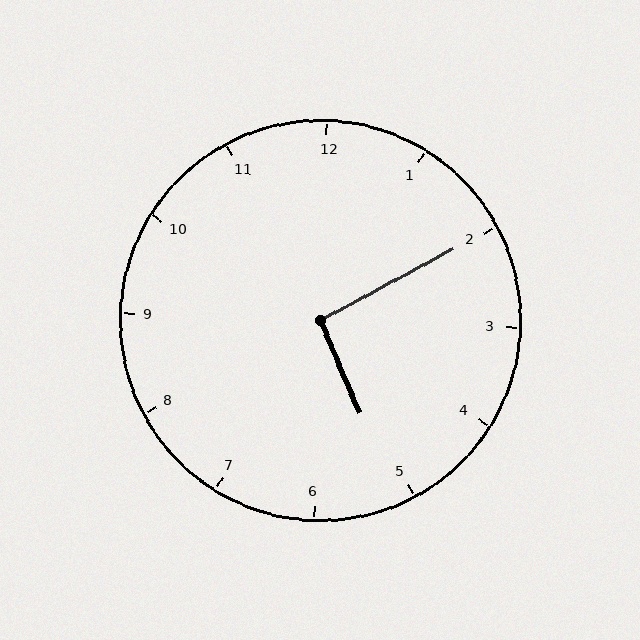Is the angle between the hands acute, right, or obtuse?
It is right.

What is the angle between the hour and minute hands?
Approximately 95 degrees.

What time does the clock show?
5:10.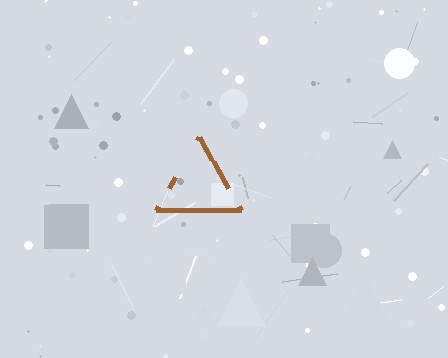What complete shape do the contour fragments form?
The contour fragments form a triangle.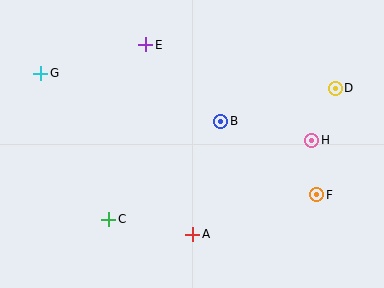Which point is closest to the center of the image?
Point B at (221, 121) is closest to the center.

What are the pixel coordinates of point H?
Point H is at (312, 140).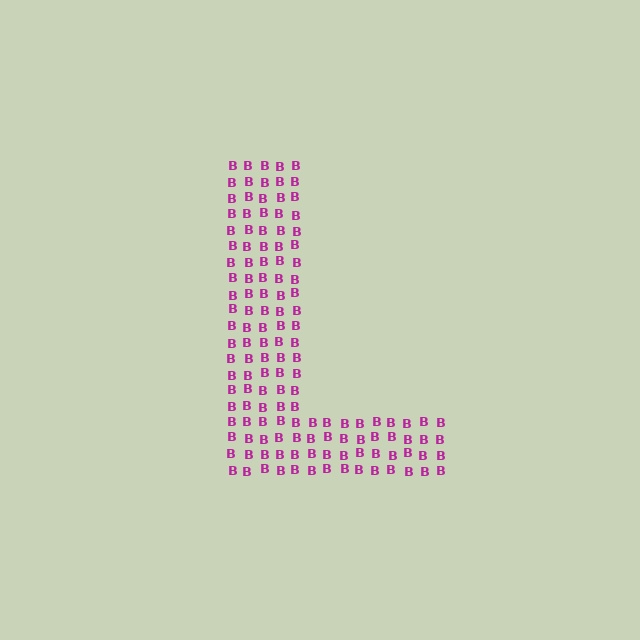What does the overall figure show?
The overall figure shows the letter L.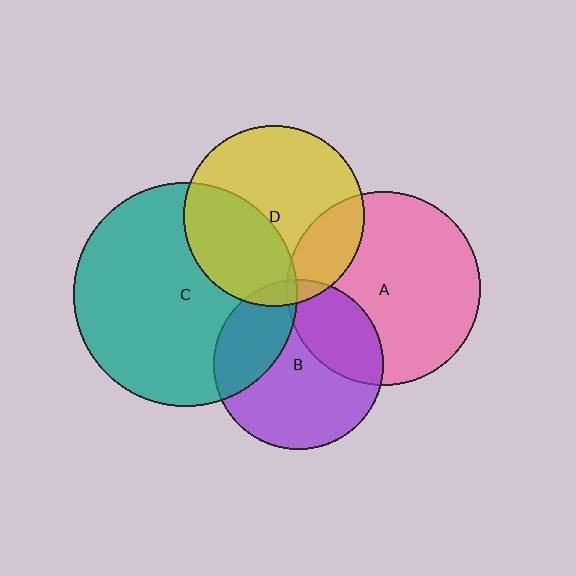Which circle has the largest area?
Circle C (teal).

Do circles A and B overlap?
Yes.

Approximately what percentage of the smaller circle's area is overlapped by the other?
Approximately 30%.